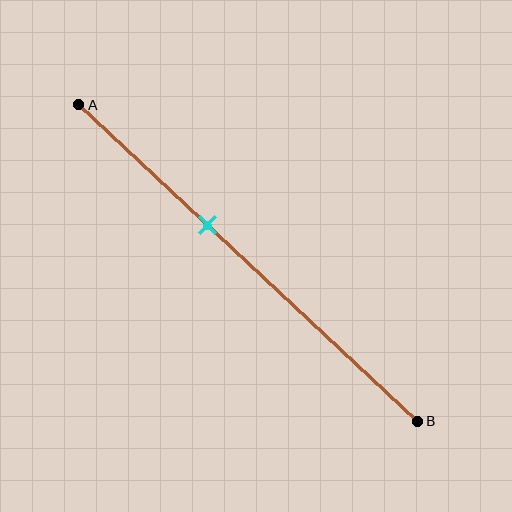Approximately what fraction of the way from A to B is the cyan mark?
The cyan mark is approximately 40% of the way from A to B.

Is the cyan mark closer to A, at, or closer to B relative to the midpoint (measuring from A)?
The cyan mark is closer to point A than the midpoint of segment AB.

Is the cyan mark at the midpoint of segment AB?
No, the mark is at about 40% from A, not at the 50% midpoint.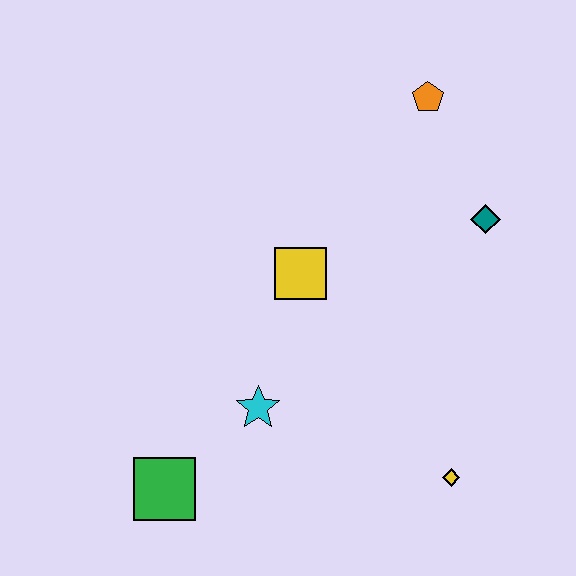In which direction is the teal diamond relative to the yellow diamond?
The teal diamond is above the yellow diamond.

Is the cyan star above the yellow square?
No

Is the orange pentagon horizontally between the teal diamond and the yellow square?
Yes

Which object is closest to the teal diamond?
The orange pentagon is closest to the teal diamond.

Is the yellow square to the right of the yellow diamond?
No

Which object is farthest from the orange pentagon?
The green square is farthest from the orange pentagon.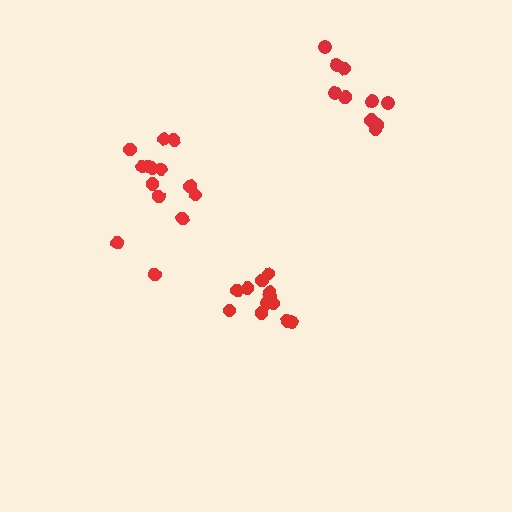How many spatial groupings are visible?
There are 3 spatial groupings.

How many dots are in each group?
Group 1: 14 dots, Group 2: 13 dots, Group 3: 10 dots (37 total).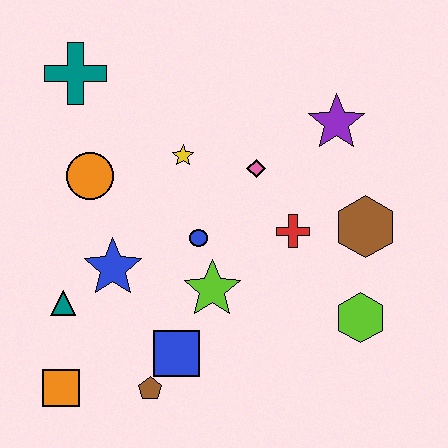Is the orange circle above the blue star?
Yes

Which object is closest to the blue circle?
The lime star is closest to the blue circle.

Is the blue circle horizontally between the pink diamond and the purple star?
No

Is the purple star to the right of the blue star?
Yes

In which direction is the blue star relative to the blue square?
The blue star is above the blue square.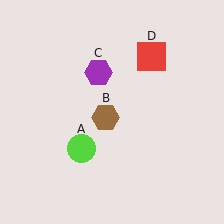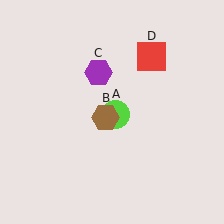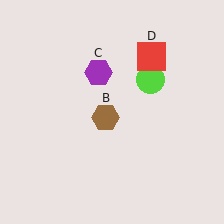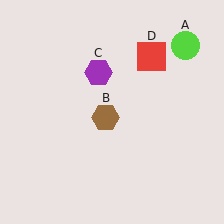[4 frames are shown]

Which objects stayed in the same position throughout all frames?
Brown hexagon (object B) and purple hexagon (object C) and red square (object D) remained stationary.